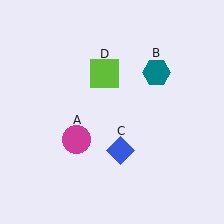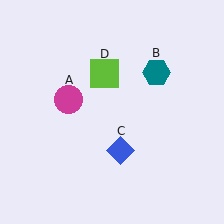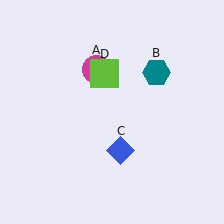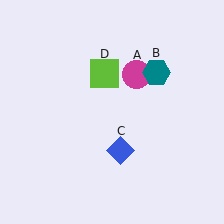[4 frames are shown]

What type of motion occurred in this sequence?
The magenta circle (object A) rotated clockwise around the center of the scene.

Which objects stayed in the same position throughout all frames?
Teal hexagon (object B) and blue diamond (object C) and lime square (object D) remained stationary.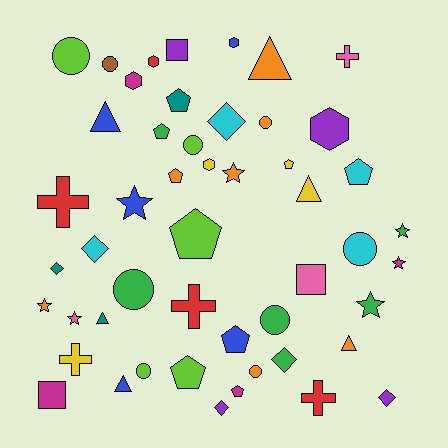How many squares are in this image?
There are 3 squares.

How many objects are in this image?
There are 50 objects.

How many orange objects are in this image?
There are 7 orange objects.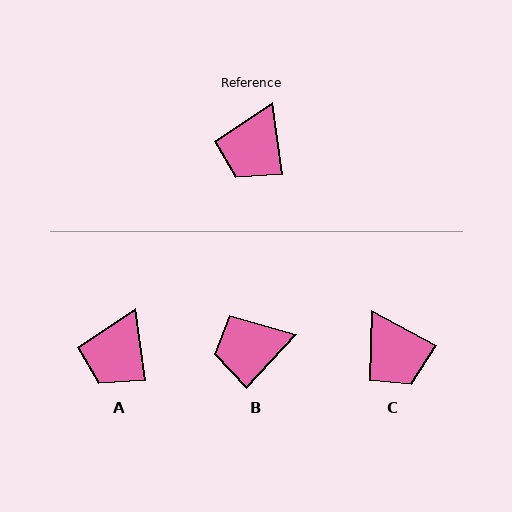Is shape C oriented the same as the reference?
No, it is off by about 54 degrees.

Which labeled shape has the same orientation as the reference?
A.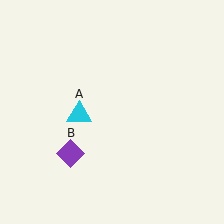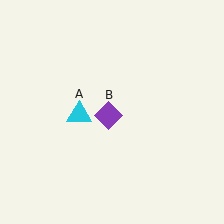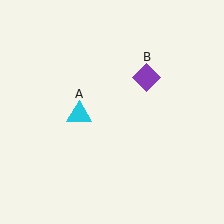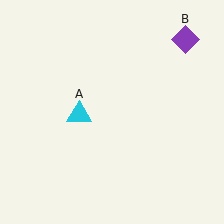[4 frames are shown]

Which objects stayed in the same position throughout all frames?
Cyan triangle (object A) remained stationary.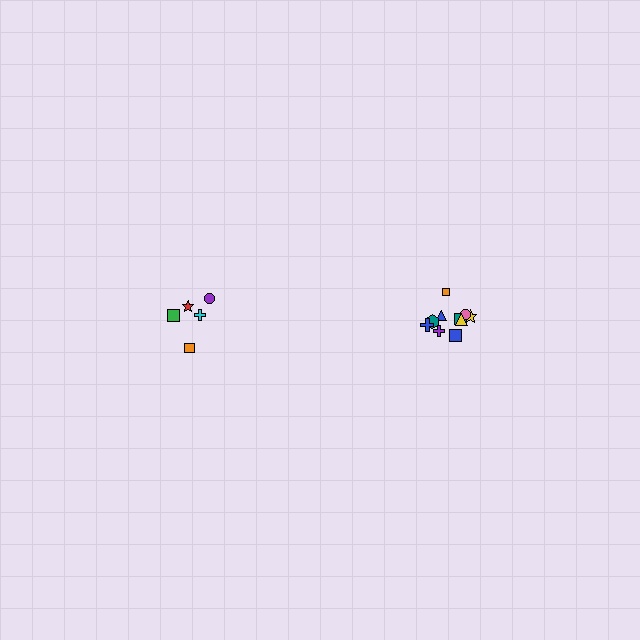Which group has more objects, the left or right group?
The right group.